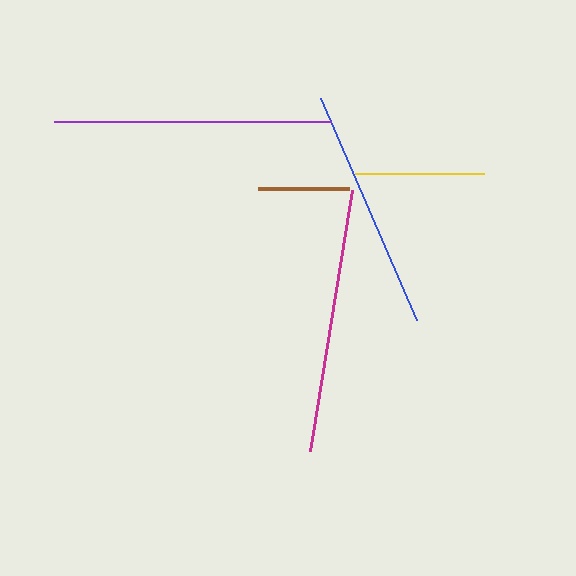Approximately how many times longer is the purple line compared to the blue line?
The purple line is approximately 1.1 times the length of the blue line.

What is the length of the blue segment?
The blue segment is approximately 242 pixels long.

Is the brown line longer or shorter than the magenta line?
The magenta line is longer than the brown line.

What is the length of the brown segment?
The brown segment is approximately 91 pixels long.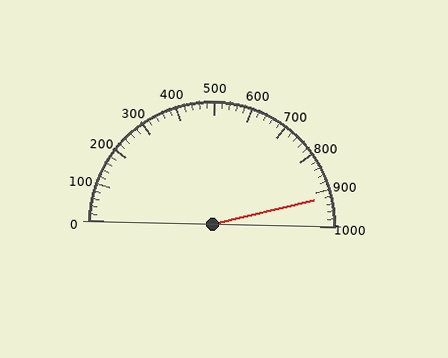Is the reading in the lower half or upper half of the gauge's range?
The reading is in the upper half of the range (0 to 1000).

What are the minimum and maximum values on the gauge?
The gauge ranges from 0 to 1000.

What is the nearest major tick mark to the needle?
The nearest major tick mark is 900.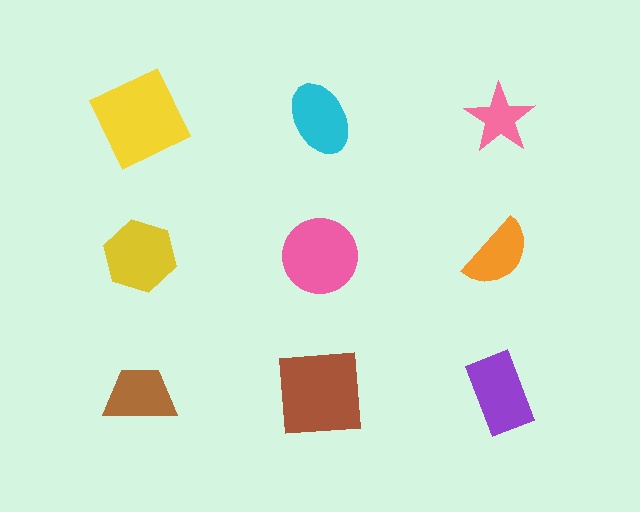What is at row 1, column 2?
A cyan ellipse.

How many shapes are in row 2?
3 shapes.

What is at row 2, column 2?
A pink circle.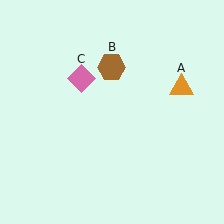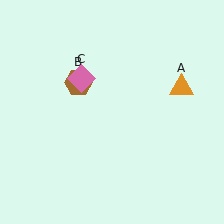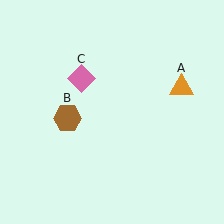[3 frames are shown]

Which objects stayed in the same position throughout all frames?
Orange triangle (object A) and pink diamond (object C) remained stationary.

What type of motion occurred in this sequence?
The brown hexagon (object B) rotated counterclockwise around the center of the scene.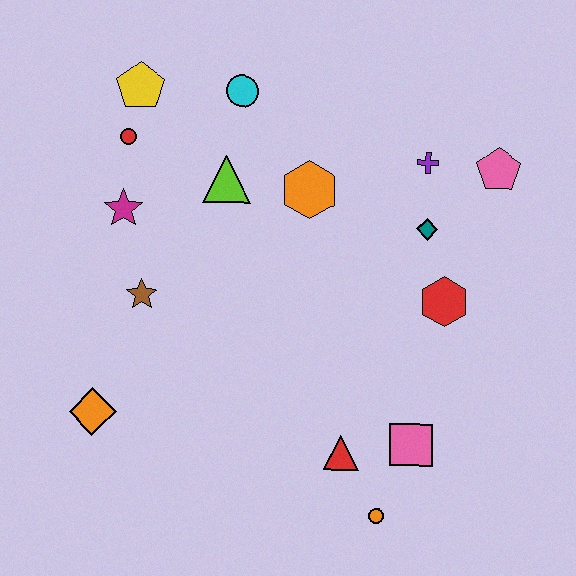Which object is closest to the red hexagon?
The teal diamond is closest to the red hexagon.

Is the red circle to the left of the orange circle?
Yes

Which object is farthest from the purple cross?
The orange diamond is farthest from the purple cross.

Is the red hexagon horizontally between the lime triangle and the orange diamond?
No